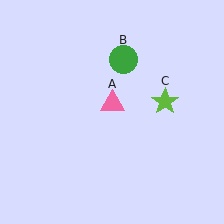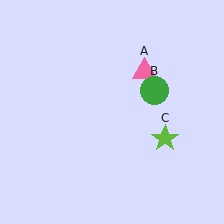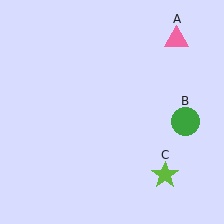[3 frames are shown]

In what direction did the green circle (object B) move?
The green circle (object B) moved down and to the right.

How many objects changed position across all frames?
3 objects changed position: pink triangle (object A), green circle (object B), lime star (object C).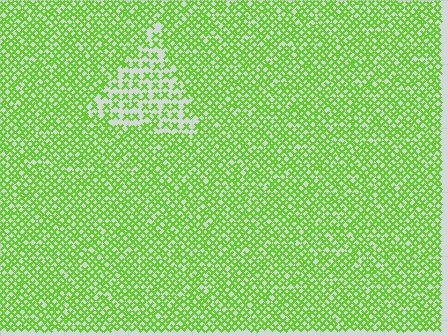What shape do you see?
I see a triangle.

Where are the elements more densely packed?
The elements are more densely packed outside the triangle boundary.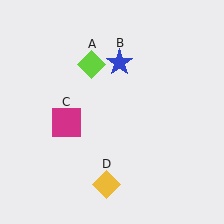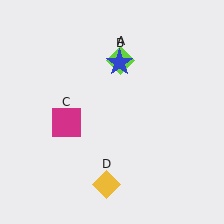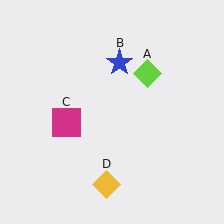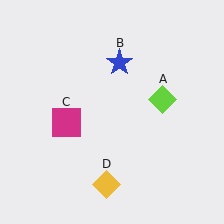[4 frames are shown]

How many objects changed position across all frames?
1 object changed position: lime diamond (object A).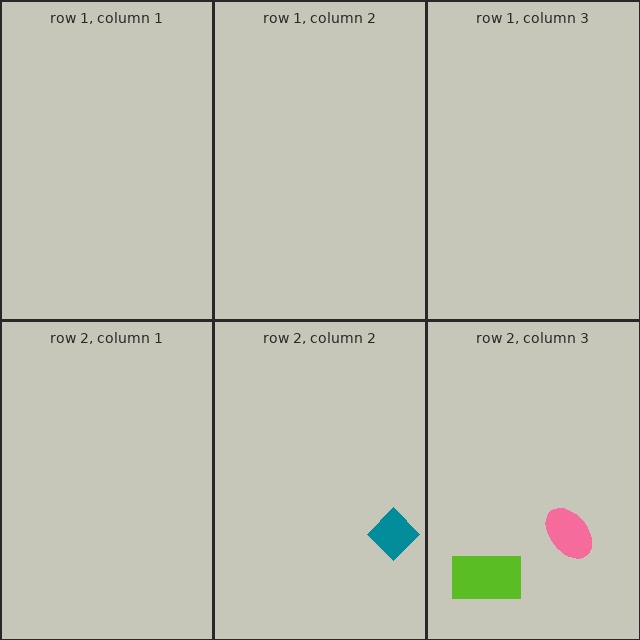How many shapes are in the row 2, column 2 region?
1.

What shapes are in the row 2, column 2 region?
The teal diamond.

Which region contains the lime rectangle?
The row 2, column 3 region.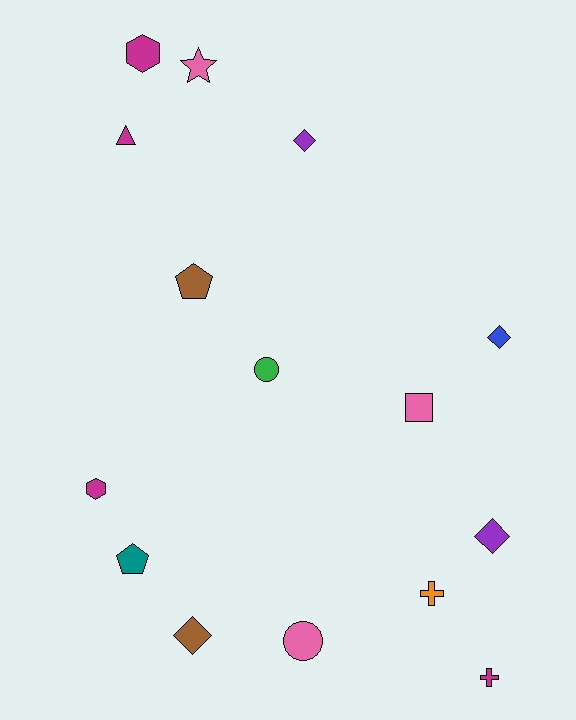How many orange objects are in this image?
There is 1 orange object.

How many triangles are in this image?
There is 1 triangle.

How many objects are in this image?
There are 15 objects.